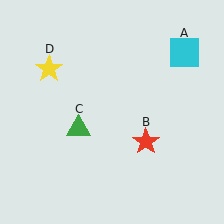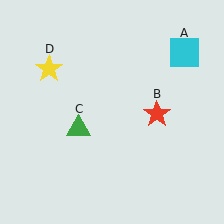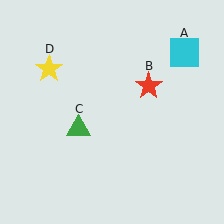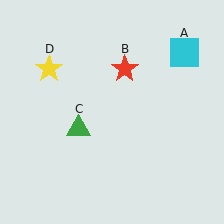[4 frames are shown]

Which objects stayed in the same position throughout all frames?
Cyan square (object A) and green triangle (object C) and yellow star (object D) remained stationary.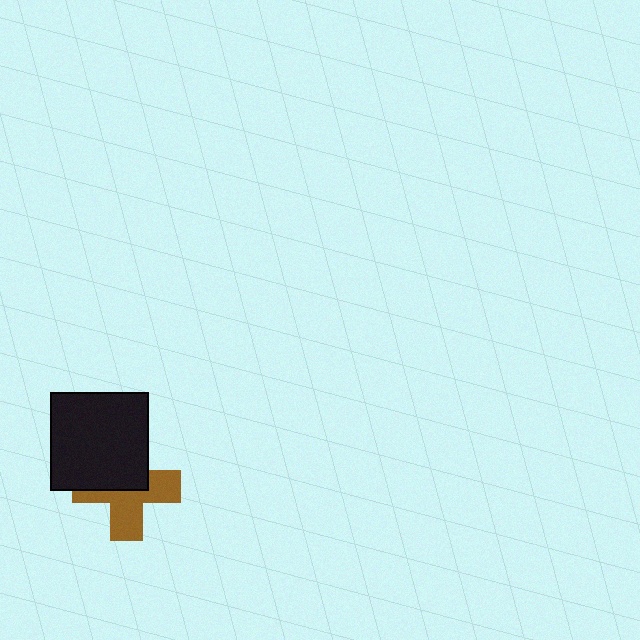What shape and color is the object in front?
The object in front is a black square.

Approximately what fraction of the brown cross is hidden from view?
Roughly 48% of the brown cross is hidden behind the black square.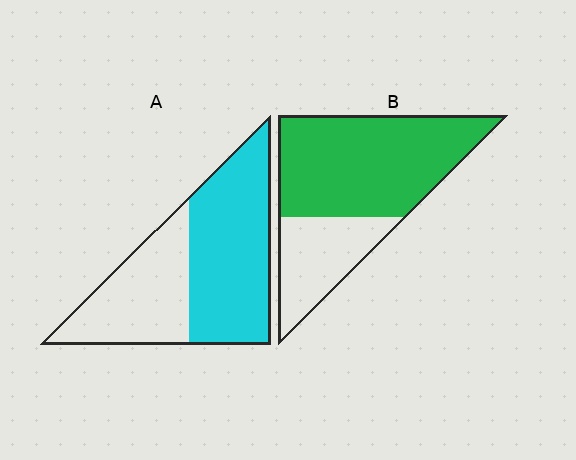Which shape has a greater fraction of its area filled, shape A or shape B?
Shape B.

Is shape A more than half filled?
Yes.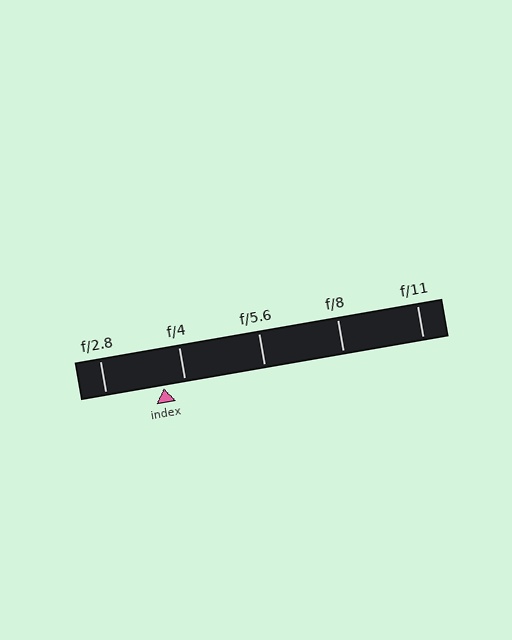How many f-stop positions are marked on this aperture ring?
There are 5 f-stop positions marked.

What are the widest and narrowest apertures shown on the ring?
The widest aperture shown is f/2.8 and the narrowest is f/11.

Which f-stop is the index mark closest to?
The index mark is closest to f/4.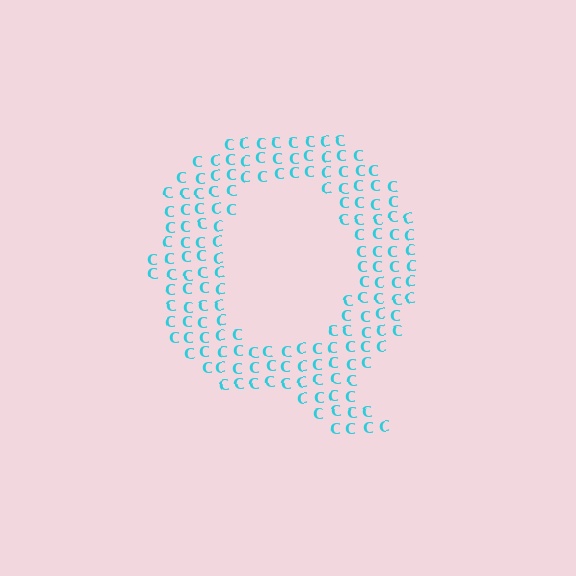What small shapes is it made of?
It is made of small letter C's.